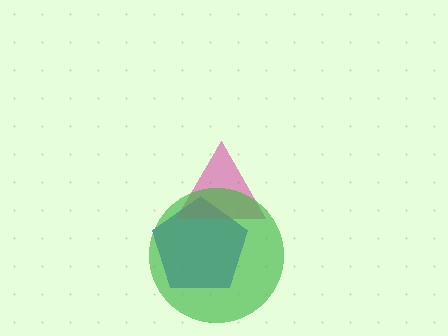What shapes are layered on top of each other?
The layered shapes are: a blue pentagon, a magenta triangle, a green circle.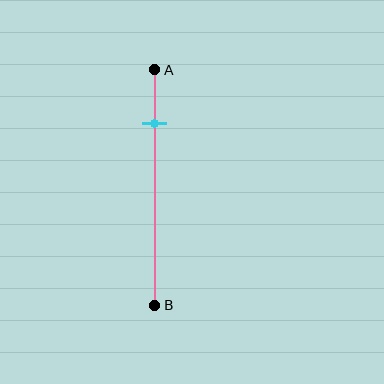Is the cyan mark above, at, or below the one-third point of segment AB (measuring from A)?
The cyan mark is above the one-third point of segment AB.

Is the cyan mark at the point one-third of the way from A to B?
No, the mark is at about 25% from A, not at the 33% one-third point.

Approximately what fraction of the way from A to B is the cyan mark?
The cyan mark is approximately 25% of the way from A to B.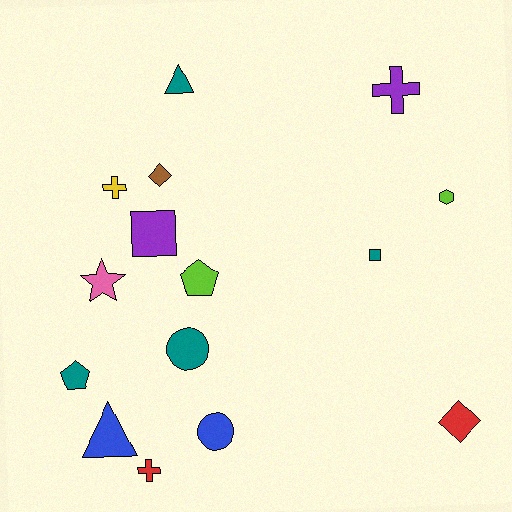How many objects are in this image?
There are 15 objects.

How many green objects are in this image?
There are no green objects.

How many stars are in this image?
There is 1 star.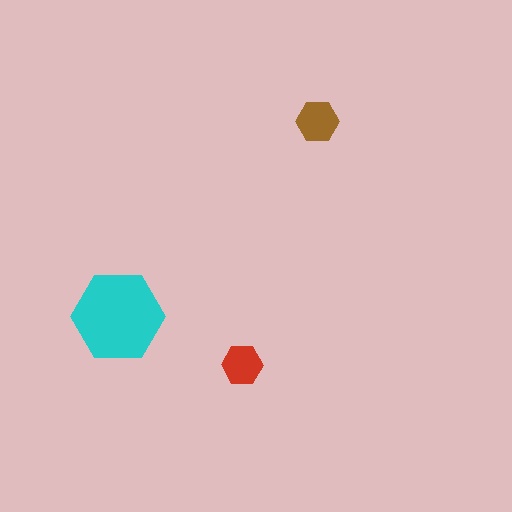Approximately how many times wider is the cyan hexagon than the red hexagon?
About 2 times wider.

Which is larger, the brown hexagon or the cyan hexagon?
The cyan one.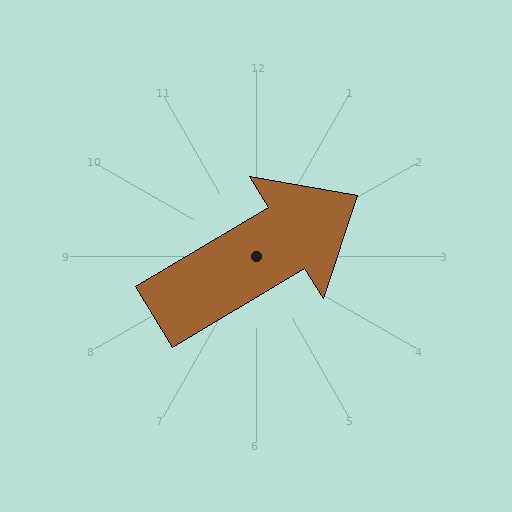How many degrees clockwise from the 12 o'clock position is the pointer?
Approximately 59 degrees.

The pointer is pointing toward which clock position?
Roughly 2 o'clock.